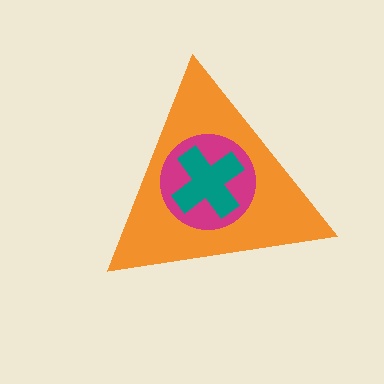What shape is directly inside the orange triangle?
The magenta circle.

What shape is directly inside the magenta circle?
The teal cross.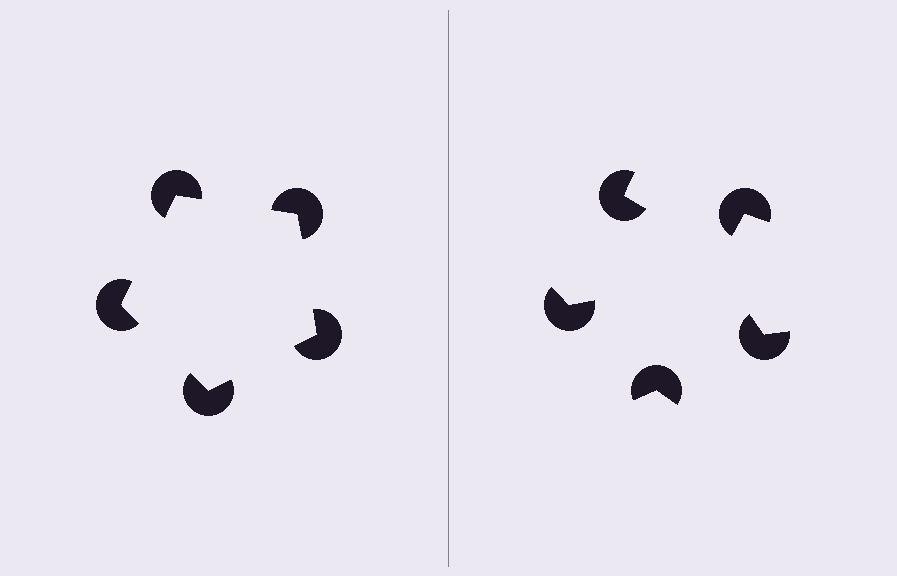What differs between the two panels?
The pac-man discs are positioned identically on both sides; only the wedge orientations differ. On the left they align to a pentagon; on the right they are misaligned.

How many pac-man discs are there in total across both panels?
10 — 5 on each side.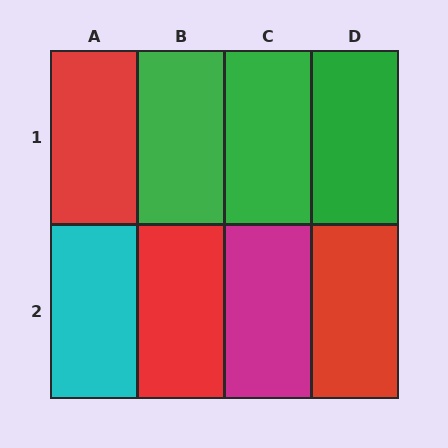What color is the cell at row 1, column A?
Red.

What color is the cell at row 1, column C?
Green.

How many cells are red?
3 cells are red.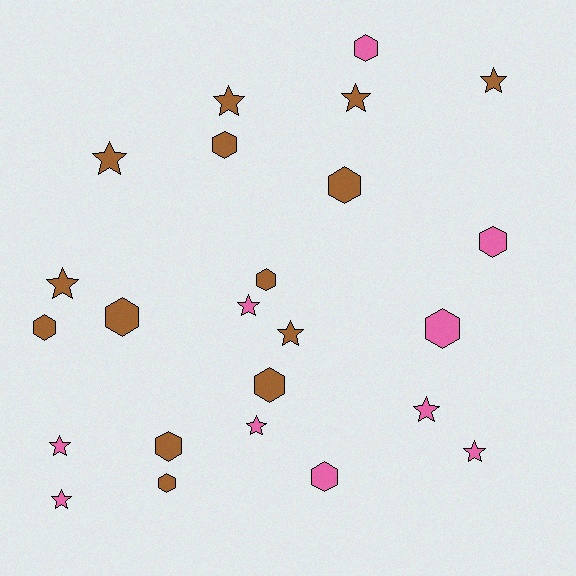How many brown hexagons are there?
There are 8 brown hexagons.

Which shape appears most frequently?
Star, with 12 objects.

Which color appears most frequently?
Brown, with 14 objects.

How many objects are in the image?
There are 24 objects.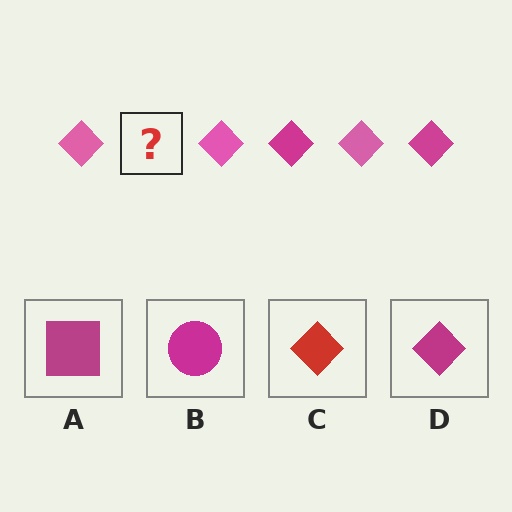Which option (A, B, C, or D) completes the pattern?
D.